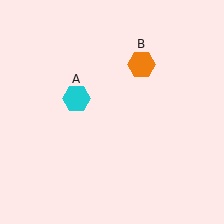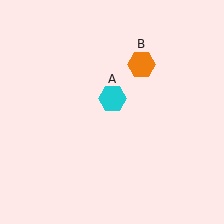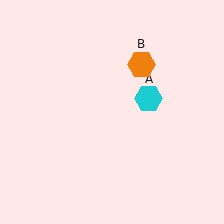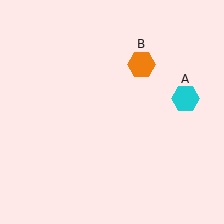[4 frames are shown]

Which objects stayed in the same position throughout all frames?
Orange hexagon (object B) remained stationary.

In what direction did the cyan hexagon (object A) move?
The cyan hexagon (object A) moved right.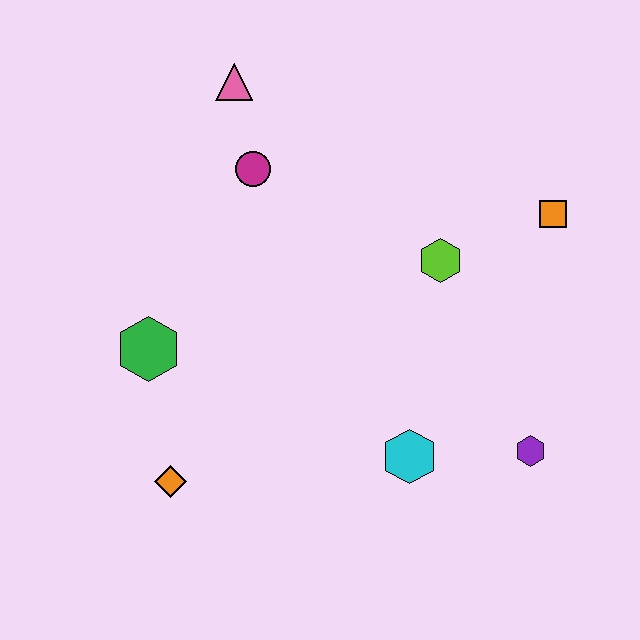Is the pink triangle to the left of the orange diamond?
No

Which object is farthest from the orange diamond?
The orange square is farthest from the orange diamond.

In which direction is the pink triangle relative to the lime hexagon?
The pink triangle is to the left of the lime hexagon.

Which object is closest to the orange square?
The lime hexagon is closest to the orange square.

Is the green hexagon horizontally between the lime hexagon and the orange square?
No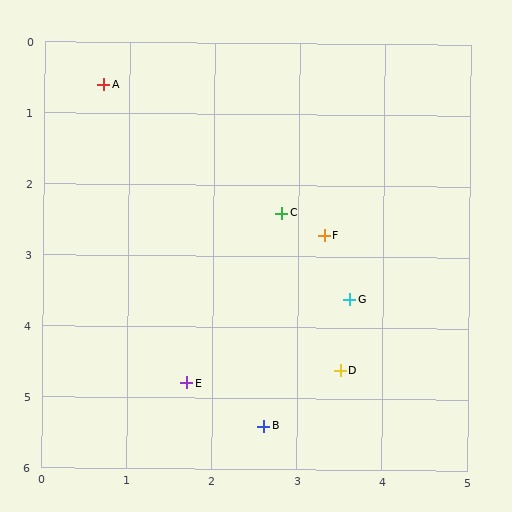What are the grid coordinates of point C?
Point C is at approximately (2.8, 2.4).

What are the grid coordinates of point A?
Point A is at approximately (0.7, 0.6).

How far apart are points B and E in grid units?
Points B and E are about 1.1 grid units apart.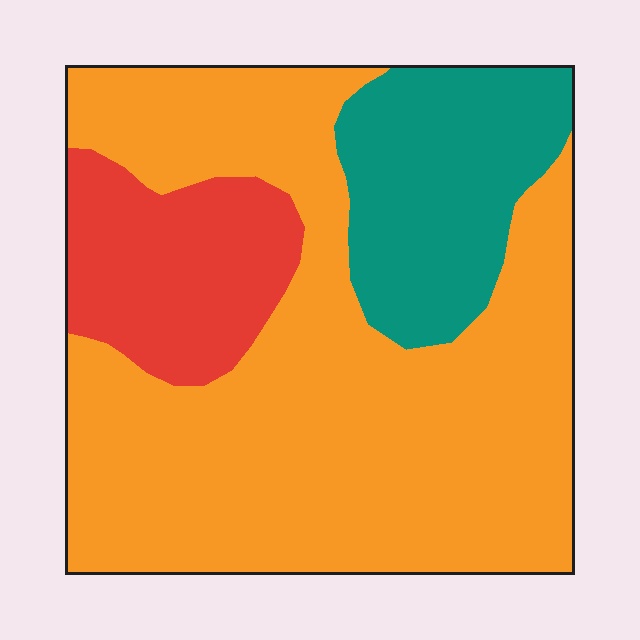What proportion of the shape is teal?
Teal covers roughly 20% of the shape.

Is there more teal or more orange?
Orange.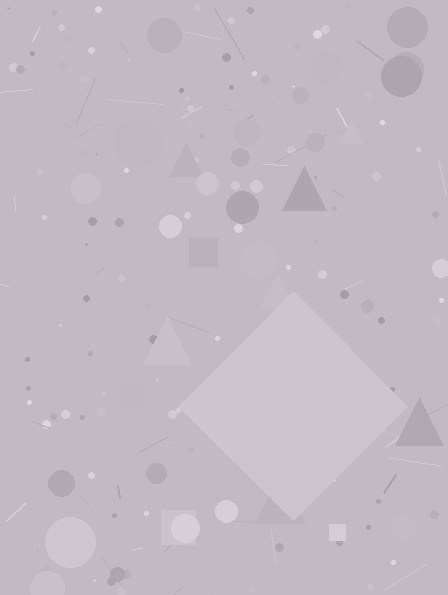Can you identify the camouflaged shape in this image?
The camouflaged shape is a diamond.